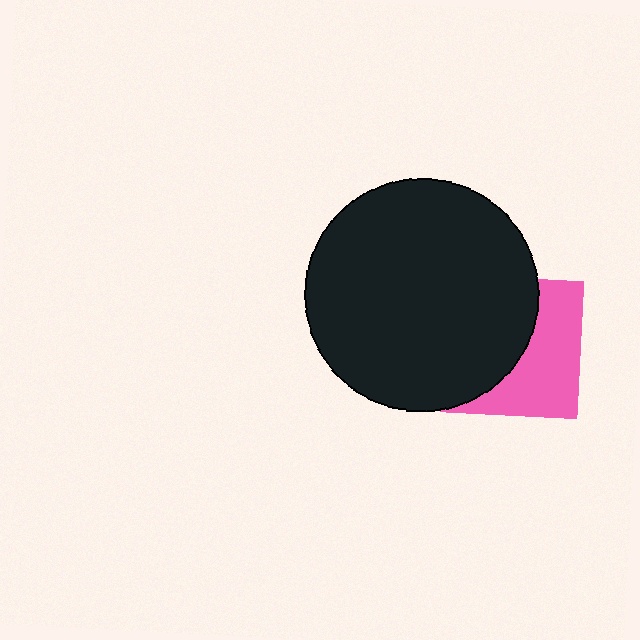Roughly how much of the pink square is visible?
About half of it is visible (roughly 46%).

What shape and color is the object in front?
The object in front is a black circle.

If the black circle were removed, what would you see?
You would see the complete pink square.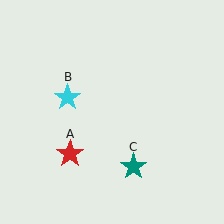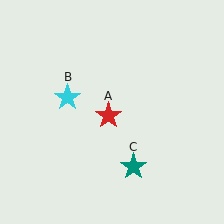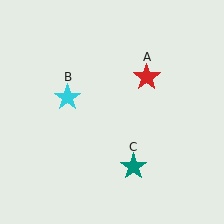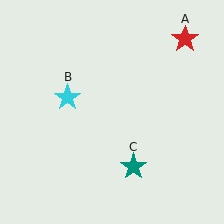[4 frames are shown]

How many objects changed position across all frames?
1 object changed position: red star (object A).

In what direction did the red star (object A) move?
The red star (object A) moved up and to the right.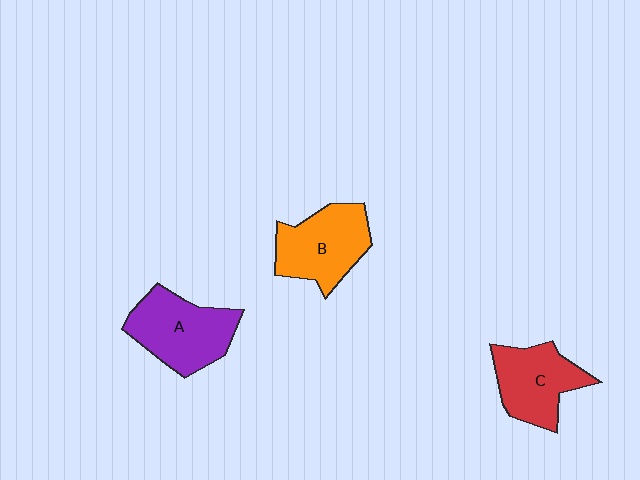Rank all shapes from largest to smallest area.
From largest to smallest: A (purple), B (orange), C (red).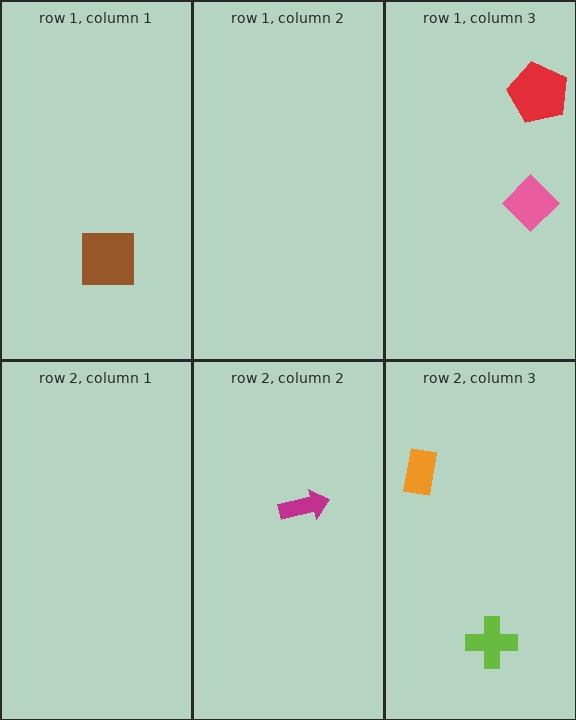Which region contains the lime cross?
The row 2, column 3 region.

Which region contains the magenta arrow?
The row 2, column 2 region.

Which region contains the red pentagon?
The row 1, column 3 region.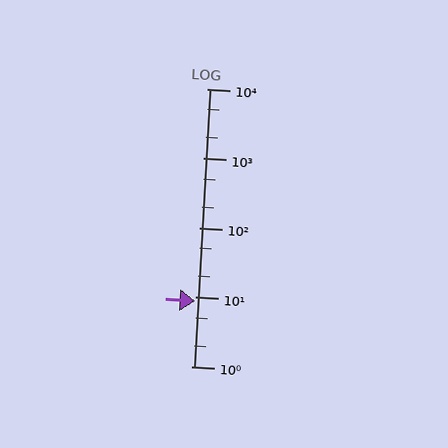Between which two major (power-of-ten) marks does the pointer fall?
The pointer is between 1 and 10.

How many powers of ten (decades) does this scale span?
The scale spans 4 decades, from 1 to 10000.